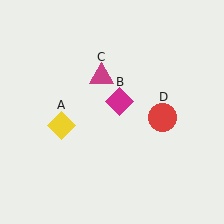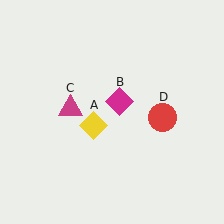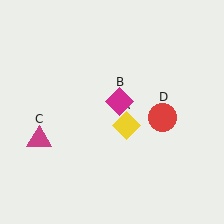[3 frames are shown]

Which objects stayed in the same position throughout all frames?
Magenta diamond (object B) and red circle (object D) remained stationary.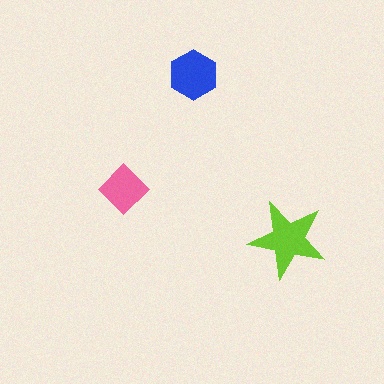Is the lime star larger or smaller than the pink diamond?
Larger.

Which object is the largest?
The lime star.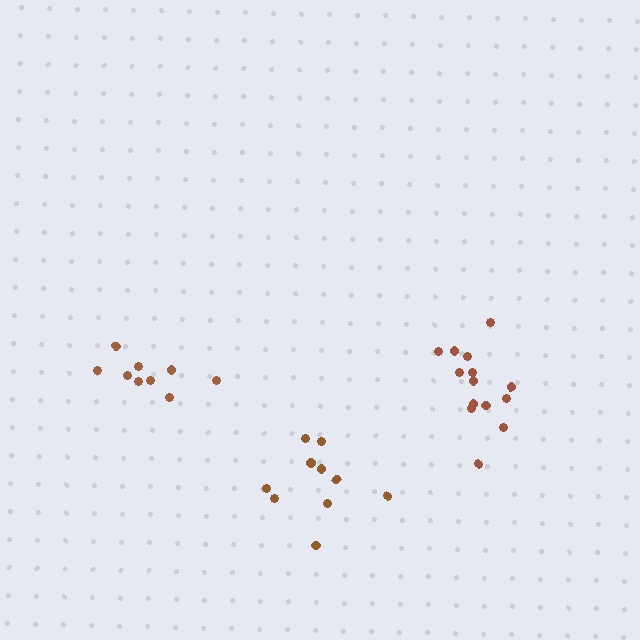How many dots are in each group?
Group 1: 9 dots, Group 2: 10 dots, Group 3: 14 dots (33 total).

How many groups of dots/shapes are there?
There are 3 groups.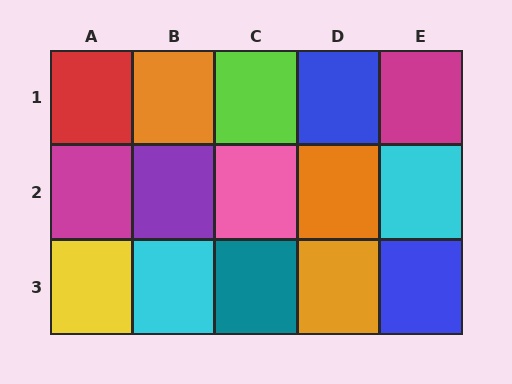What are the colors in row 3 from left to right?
Yellow, cyan, teal, orange, blue.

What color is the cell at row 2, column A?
Magenta.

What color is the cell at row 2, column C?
Pink.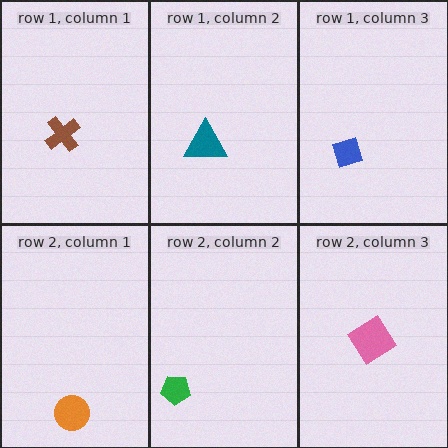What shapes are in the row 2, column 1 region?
The orange circle.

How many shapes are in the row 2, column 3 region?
1.